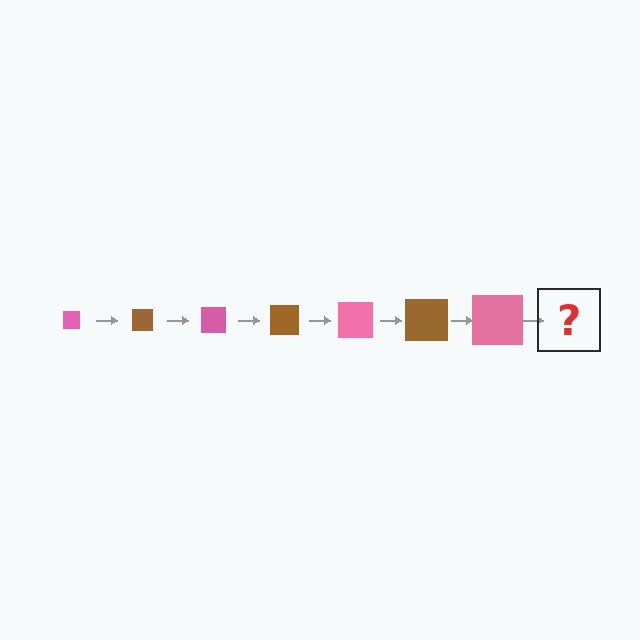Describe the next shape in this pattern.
It should be a brown square, larger than the previous one.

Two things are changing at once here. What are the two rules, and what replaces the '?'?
The two rules are that the square grows larger each step and the color cycles through pink and brown. The '?' should be a brown square, larger than the previous one.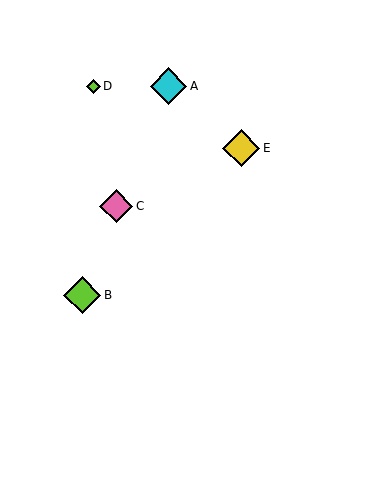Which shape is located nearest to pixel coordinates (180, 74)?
The cyan diamond (labeled A) at (169, 86) is nearest to that location.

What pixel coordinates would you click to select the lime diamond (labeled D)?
Click at (93, 86) to select the lime diamond D.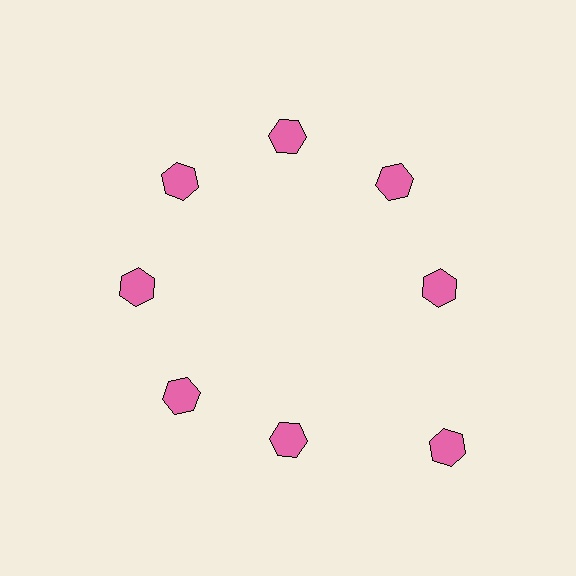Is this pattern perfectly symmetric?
No. The 8 pink hexagons are arranged in a ring, but one element near the 4 o'clock position is pushed outward from the center, breaking the 8-fold rotational symmetry.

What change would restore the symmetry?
The symmetry would be restored by moving it inward, back onto the ring so that all 8 hexagons sit at equal angles and equal distance from the center.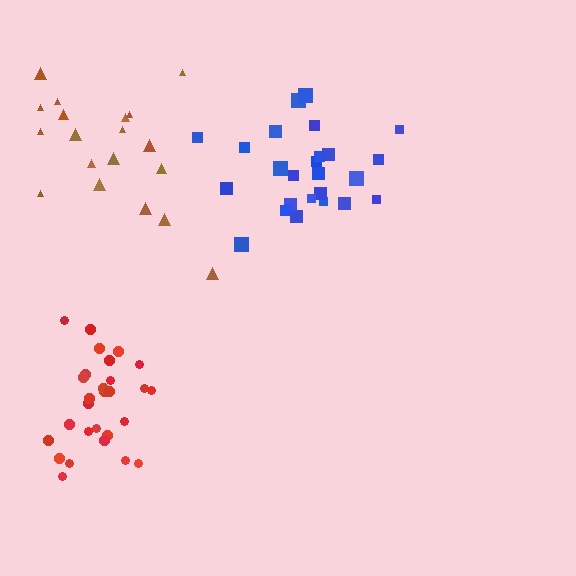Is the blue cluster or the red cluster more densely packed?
Red.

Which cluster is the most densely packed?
Red.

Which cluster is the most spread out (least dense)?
Brown.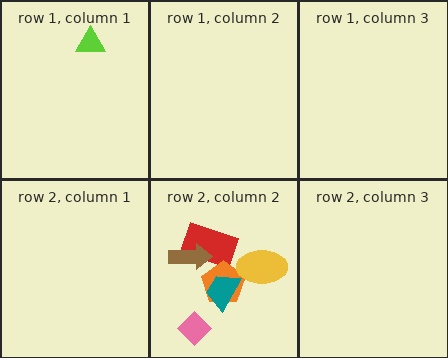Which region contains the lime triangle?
The row 1, column 1 region.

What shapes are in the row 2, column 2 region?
The red rectangle, the brown arrow, the orange pentagon, the pink diamond, the teal trapezoid, the yellow ellipse.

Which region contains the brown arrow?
The row 2, column 2 region.